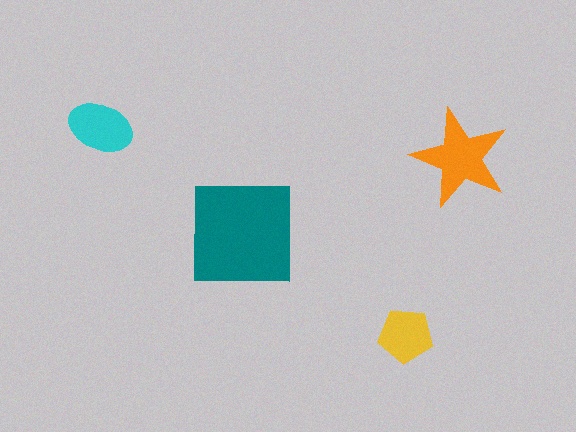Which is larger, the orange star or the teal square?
The teal square.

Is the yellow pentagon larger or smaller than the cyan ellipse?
Smaller.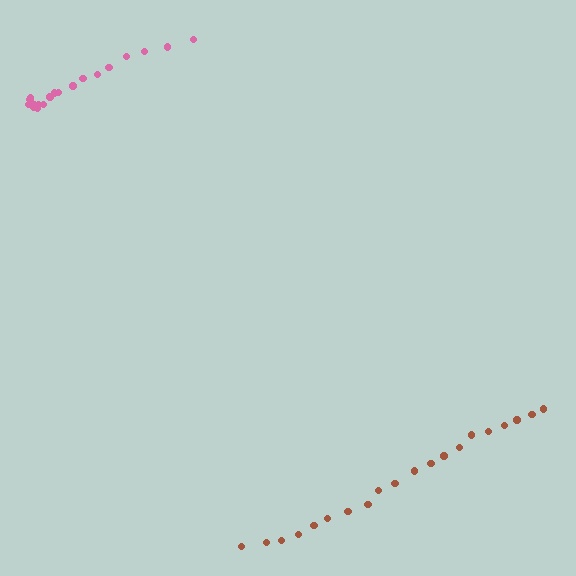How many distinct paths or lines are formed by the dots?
There are 2 distinct paths.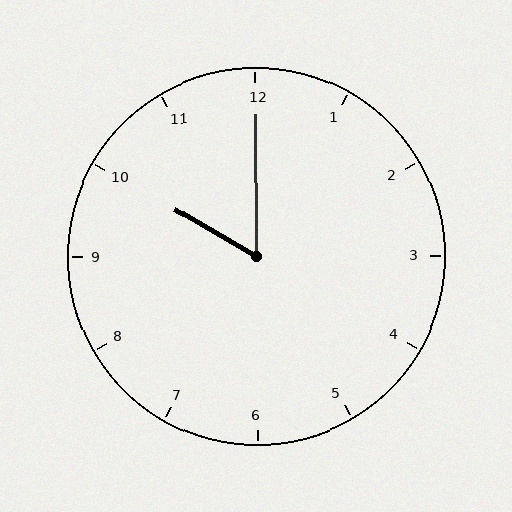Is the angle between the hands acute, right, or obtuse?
It is acute.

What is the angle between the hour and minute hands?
Approximately 60 degrees.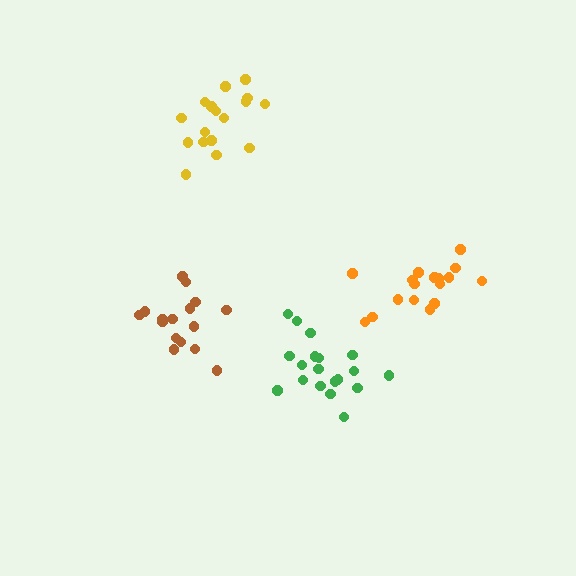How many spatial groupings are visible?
There are 4 spatial groupings.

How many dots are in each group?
Group 1: 17 dots, Group 2: 16 dots, Group 3: 17 dots, Group 4: 19 dots (69 total).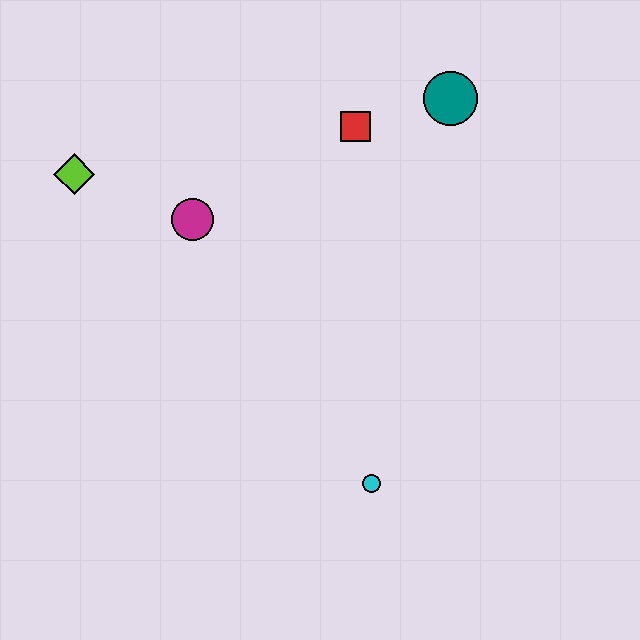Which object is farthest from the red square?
The cyan circle is farthest from the red square.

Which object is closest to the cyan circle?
The magenta circle is closest to the cyan circle.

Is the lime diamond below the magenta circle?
No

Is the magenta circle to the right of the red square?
No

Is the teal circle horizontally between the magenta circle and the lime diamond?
No